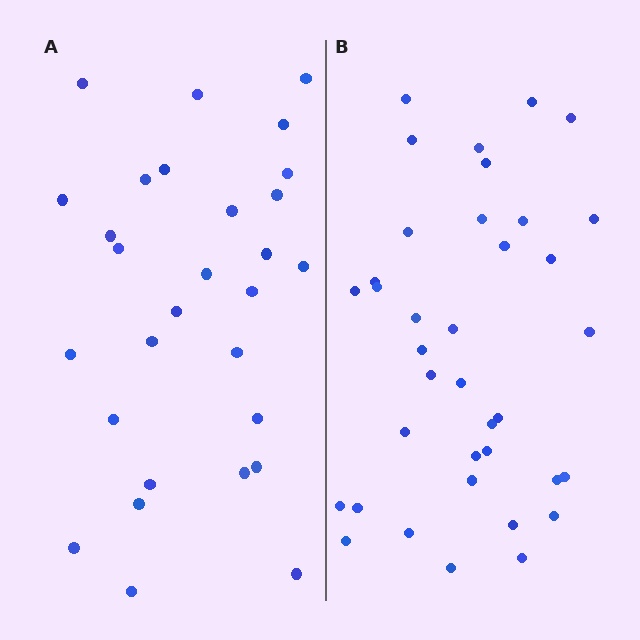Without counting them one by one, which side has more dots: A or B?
Region B (the right region) has more dots.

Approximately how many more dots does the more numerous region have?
Region B has roughly 8 or so more dots than region A.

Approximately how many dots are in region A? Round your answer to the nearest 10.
About 30 dots. (The exact count is 29, which rounds to 30.)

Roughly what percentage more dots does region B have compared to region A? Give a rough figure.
About 30% more.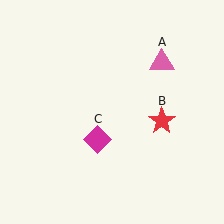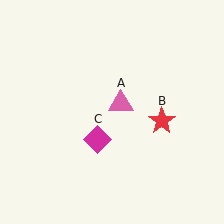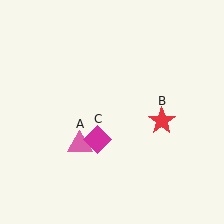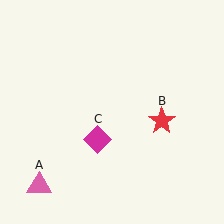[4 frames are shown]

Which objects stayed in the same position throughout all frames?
Red star (object B) and magenta diamond (object C) remained stationary.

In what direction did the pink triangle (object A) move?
The pink triangle (object A) moved down and to the left.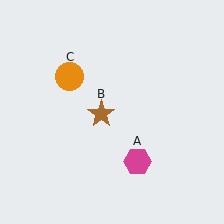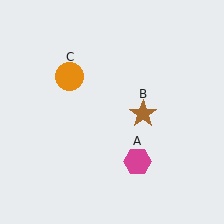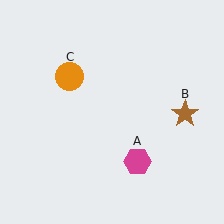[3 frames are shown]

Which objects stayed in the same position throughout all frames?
Magenta hexagon (object A) and orange circle (object C) remained stationary.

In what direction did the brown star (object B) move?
The brown star (object B) moved right.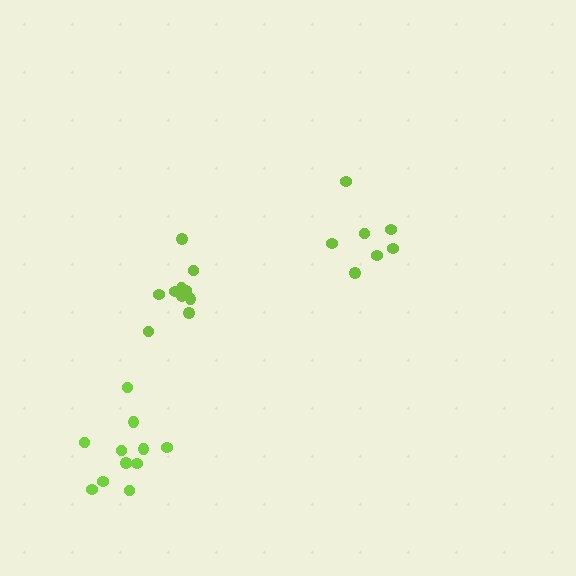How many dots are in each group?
Group 1: 10 dots, Group 2: 11 dots, Group 3: 7 dots (28 total).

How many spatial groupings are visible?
There are 3 spatial groupings.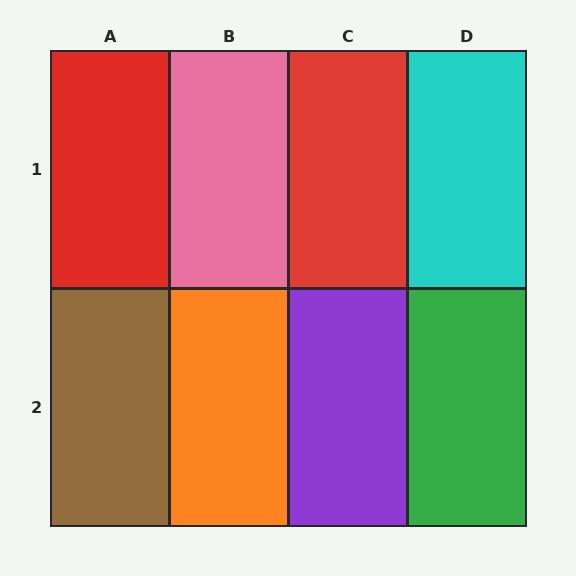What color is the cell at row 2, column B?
Orange.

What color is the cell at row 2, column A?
Brown.